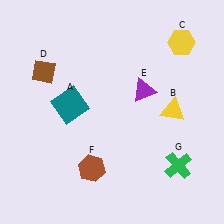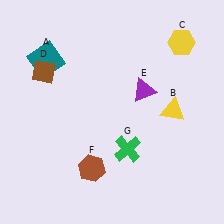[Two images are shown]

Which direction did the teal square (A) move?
The teal square (A) moved up.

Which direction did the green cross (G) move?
The green cross (G) moved left.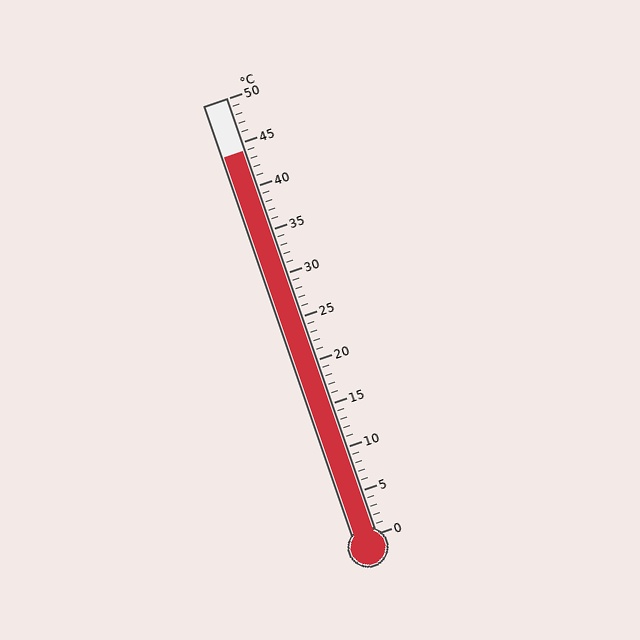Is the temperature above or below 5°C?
The temperature is above 5°C.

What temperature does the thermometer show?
The thermometer shows approximately 44°C.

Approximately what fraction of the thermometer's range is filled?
The thermometer is filled to approximately 90% of its range.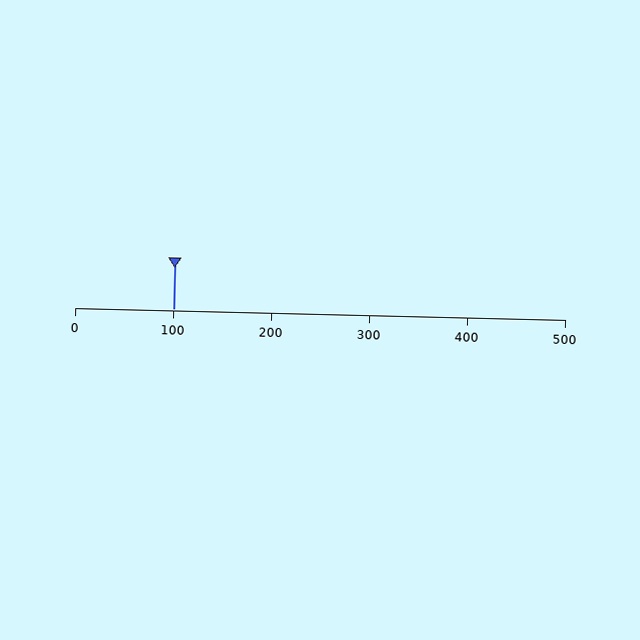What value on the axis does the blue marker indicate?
The marker indicates approximately 100.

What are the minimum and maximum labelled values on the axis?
The axis runs from 0 to 500.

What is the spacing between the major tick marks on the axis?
The major ticks are spaced 100 apart.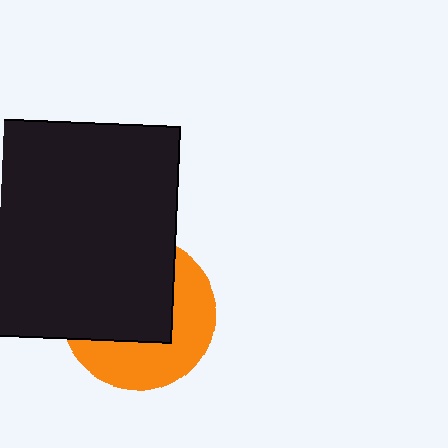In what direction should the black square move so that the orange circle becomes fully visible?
The black square should move toward the upper-left. That is the shortest direction to clear the overlap and leave the orange circle fully visible.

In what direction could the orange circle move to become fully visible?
The orange circle could move toward the lower-right. That would shift it out from behind the black square entirely.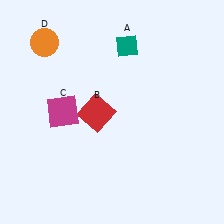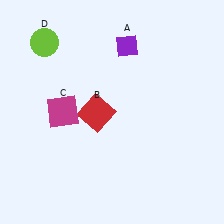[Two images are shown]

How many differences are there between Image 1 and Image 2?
There are 2 differences between the two images.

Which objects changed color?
A changed from teal to purple. D changed from orange to lime.